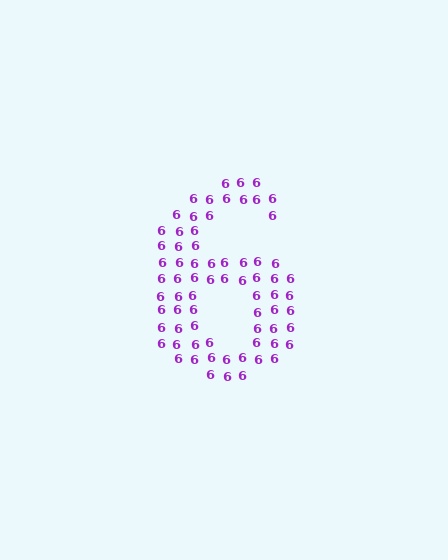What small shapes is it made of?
It is made of small digit 6's.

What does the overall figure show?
The overall figure shows the digit 6.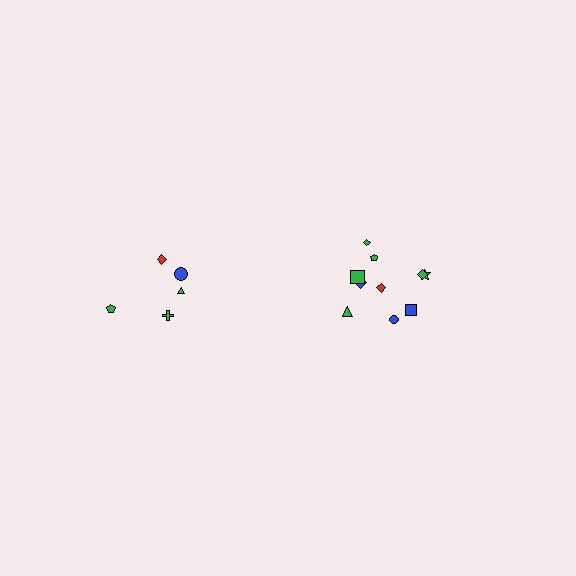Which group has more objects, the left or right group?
The right group.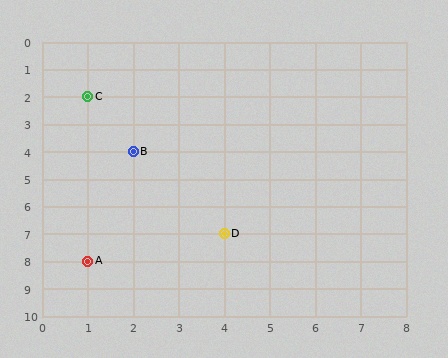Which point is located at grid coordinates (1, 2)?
Point C is at (1, 2).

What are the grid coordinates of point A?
Point A is at grid coordinates (1, 8).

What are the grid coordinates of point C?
Point C is at grid coordinates (1, 2).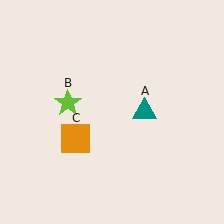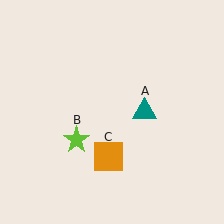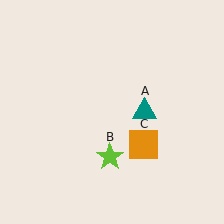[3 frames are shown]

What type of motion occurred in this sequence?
The lime star (object B), orange square (object C) rotated counterclockwise around the center of the scene.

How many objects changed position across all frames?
2 objects changed position: lime star (object B), orange square (object C).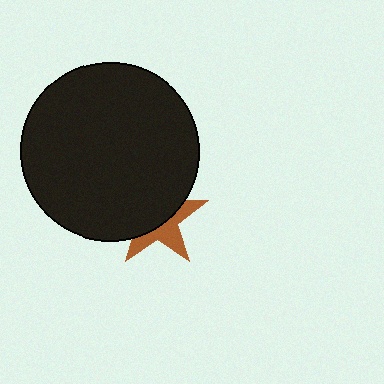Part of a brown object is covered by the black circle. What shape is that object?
It is a star.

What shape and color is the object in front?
The object in front is a black circle.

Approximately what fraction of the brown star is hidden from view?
Roughly 59% of the brown star is hidden behind the black circle.